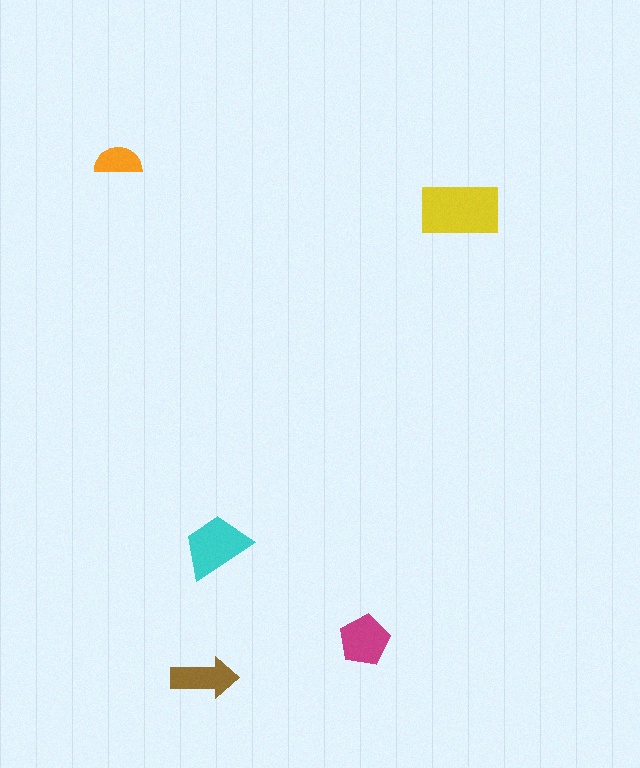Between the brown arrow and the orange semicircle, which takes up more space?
The brown arrow.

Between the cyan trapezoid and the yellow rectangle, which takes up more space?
The yellow rectangle.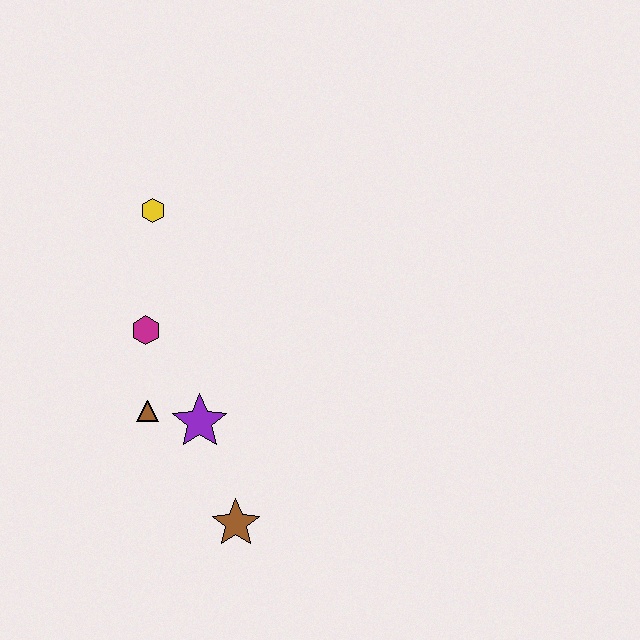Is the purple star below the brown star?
No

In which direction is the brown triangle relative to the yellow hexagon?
The brown triangle is below the yellow hexagon.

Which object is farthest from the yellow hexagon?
The brown star is farthest from the yellow hexagon.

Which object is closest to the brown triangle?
The purple star is closest to the brown triangle.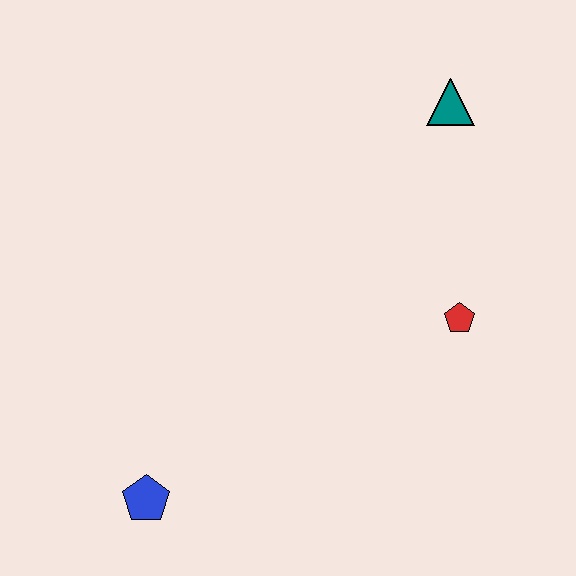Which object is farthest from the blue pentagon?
The teal triangle is farthest from the blue pentagon.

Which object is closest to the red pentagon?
The teal triangle is closest to the red pentagon.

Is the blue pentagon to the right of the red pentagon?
No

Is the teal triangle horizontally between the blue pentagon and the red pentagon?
Yes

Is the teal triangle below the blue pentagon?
No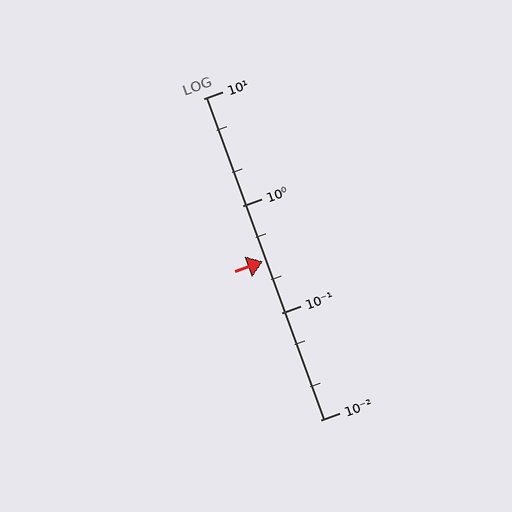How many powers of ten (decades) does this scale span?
The scale spans 3 decades, from 0.01 to 10.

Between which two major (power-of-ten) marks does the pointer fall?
The pointer is between 0.1 and 1.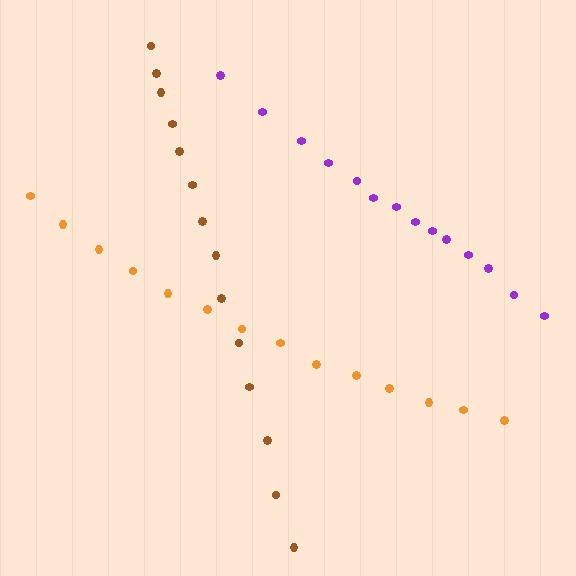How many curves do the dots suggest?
There are 3 distinct paths.